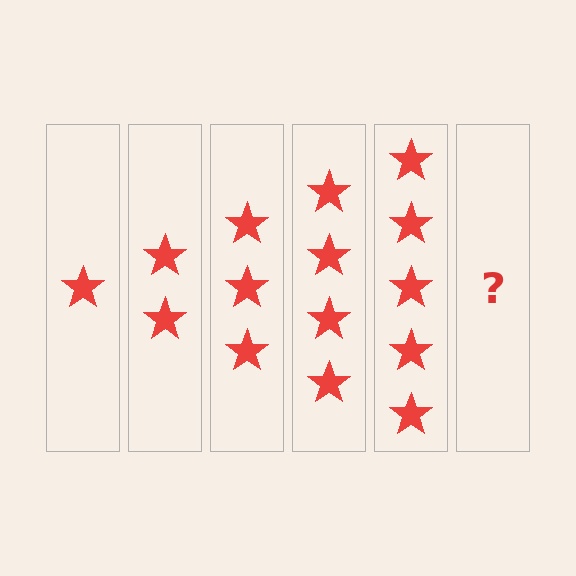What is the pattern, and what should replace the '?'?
The pattern is that each step adds one more star. The '?' should be 6 stars.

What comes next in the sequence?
The next element should be 6 stars.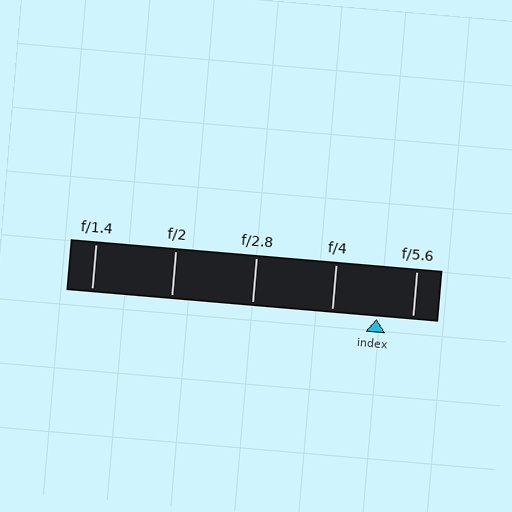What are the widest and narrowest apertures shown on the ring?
The widest aperture shown is f/1.4 and the narrowest is f/5.6.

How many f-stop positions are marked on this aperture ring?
There are 5 f-stop positions marked.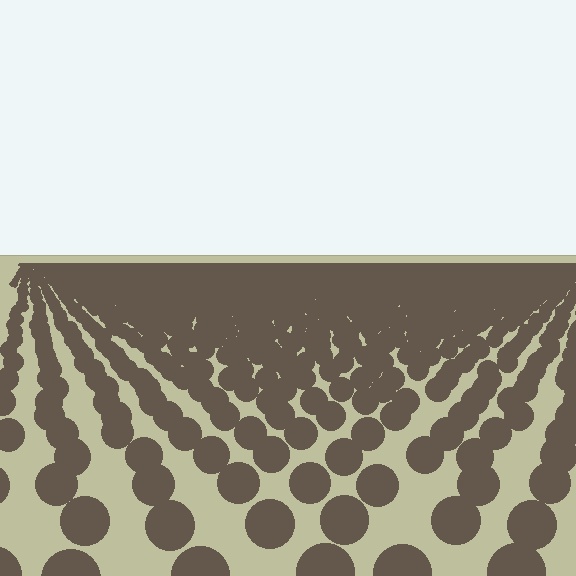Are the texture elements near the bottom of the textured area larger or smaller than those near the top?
Larger. Near the bottom, elements are closer to the viewer and appear at a bigger on-screen size.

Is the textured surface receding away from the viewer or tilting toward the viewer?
The surface is receding away from the viewer. Texture elements get smaller and denser toward the top.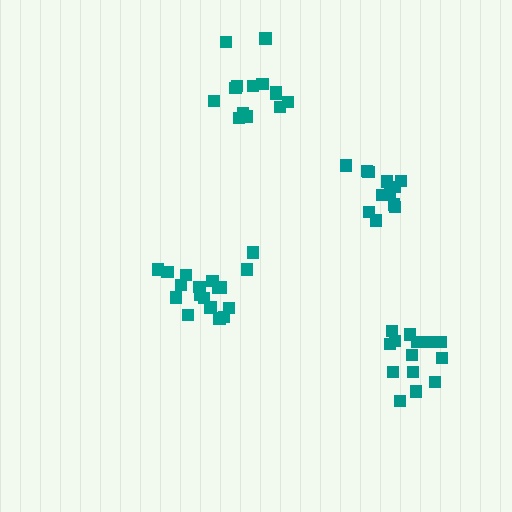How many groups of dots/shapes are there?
There are 4 groups.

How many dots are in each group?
Group 1: 18 dots, Group 2: 12 dots, Group 3: 14 dots, Group 4: 14 dots (58 total).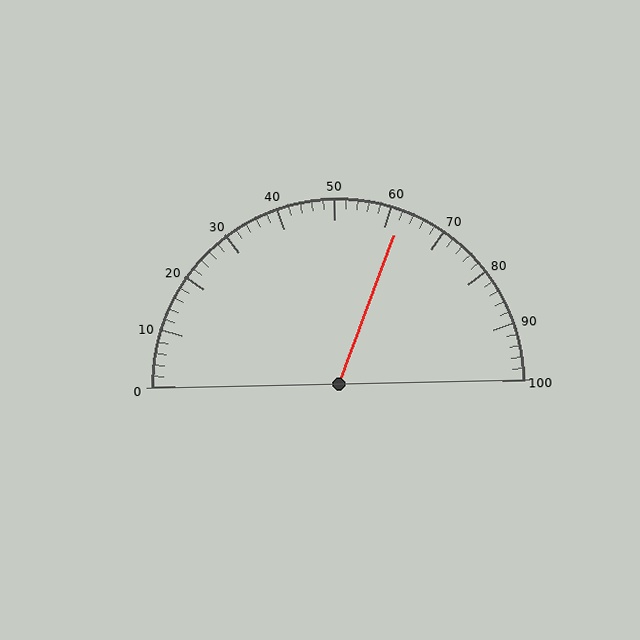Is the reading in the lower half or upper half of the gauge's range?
The reading is in the upper half of the range (0 to 100).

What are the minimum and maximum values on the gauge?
The gauge ranges from 0 to 100.